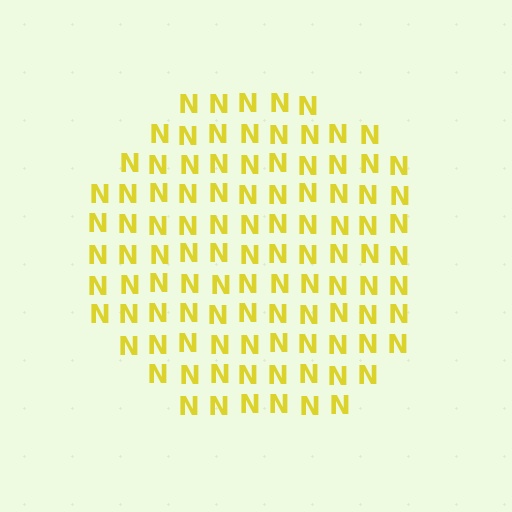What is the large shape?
The large shape is a circle.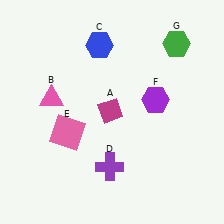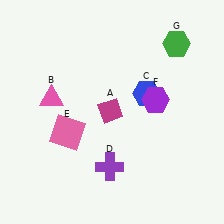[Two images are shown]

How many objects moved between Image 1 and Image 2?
1 object moved between the two images.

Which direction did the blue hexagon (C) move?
The blue hexagon (C) moved down.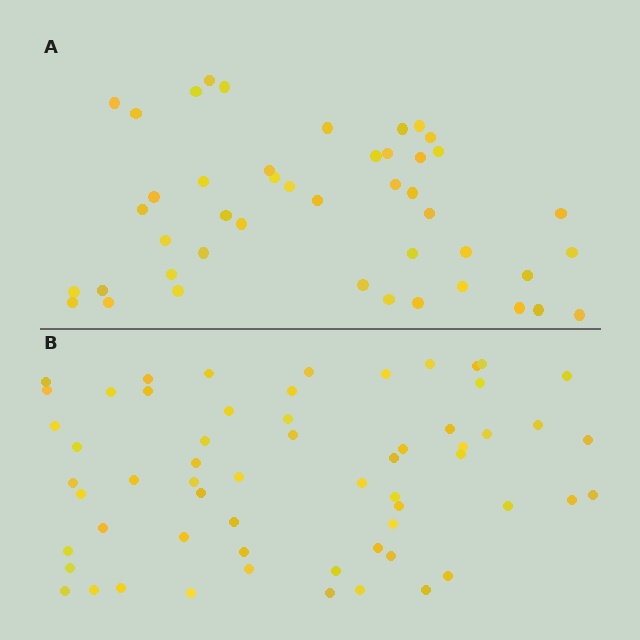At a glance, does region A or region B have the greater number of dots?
Region B (the bottom region) has more dots.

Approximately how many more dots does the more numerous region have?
Region B has approximately 15 more dots than region A.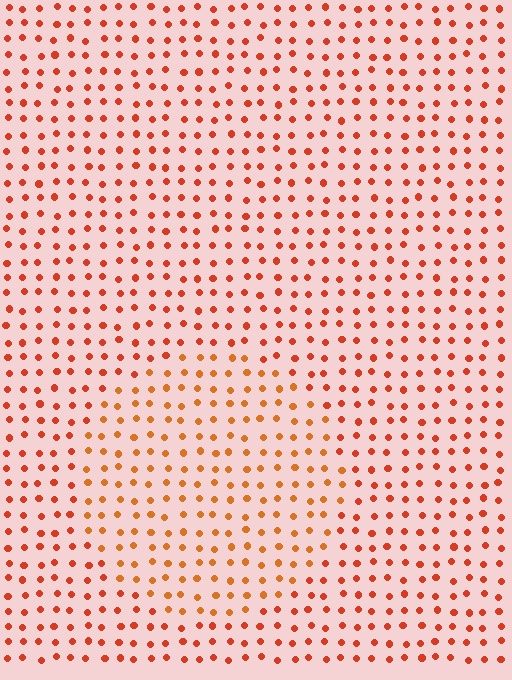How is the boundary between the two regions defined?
The boundary is defined purely by a slight shift in hue (about 19 degrees). Spacing, size, and orientation are identical on both sides.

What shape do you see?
I see a circle.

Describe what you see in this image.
The image is filled with small red elements in a uniform arrangement. A circle-shaped region is visible where the elements are tinted to a slightly different hue, forming a subtle color boundary.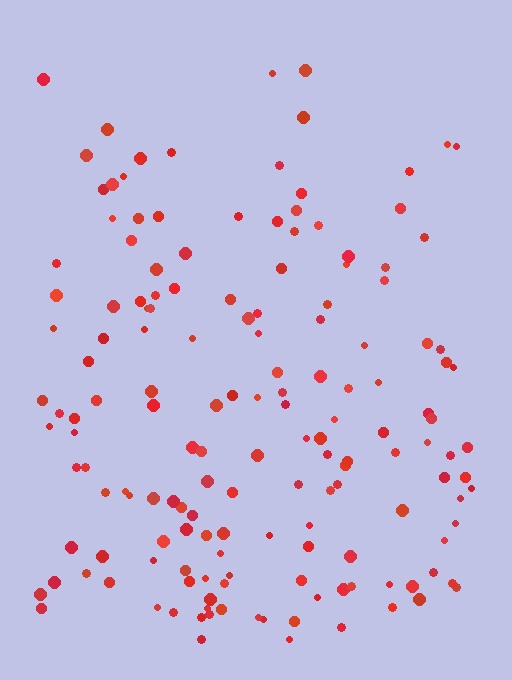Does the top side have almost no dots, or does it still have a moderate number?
Still a moderate number, just noticeably fewer than the bottom.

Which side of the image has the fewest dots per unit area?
The top.